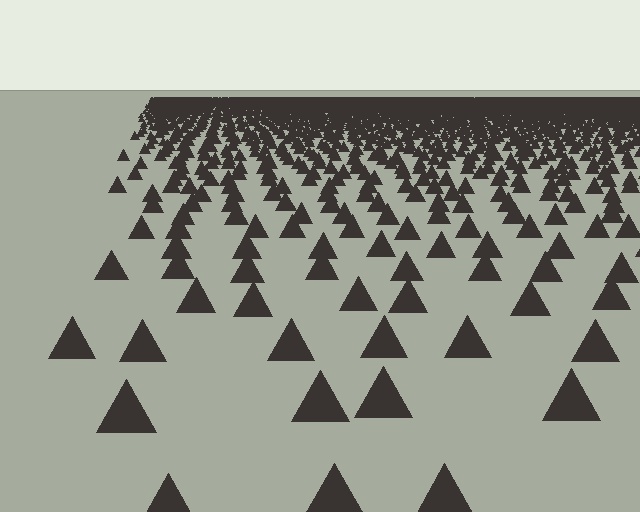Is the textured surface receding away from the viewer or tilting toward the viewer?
The surface is receding away from the viewer. Texture elements get smaller and denser toward the top.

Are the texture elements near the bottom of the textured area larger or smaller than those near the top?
Larger. Near the bottom, elements are closer to the viewer and appear at a bigger on-screen size.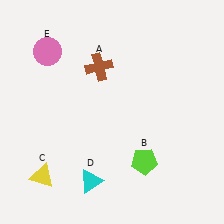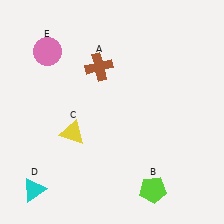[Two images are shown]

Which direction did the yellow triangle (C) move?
The yellow triangle (C) moved up.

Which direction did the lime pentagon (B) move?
The lime pentagon (B) moved down.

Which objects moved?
The objects that moved are: the lime pentagon (B), the yellow triangle (C), the cyan triangle (D).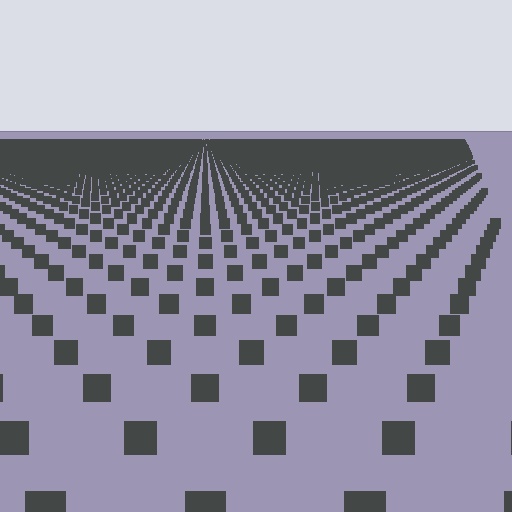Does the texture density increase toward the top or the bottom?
Density increases toward the top.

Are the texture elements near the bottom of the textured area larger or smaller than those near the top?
Larger. Near the bottom, elements are closer to the viewer and appear at a bigger on-screen size.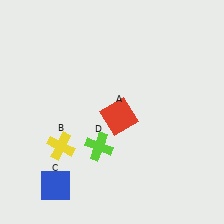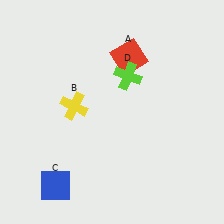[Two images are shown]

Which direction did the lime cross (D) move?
The lime cross (D) moved up.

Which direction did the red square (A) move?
The red square (A) moved up.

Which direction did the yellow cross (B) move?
The yellow cross (B) moved up.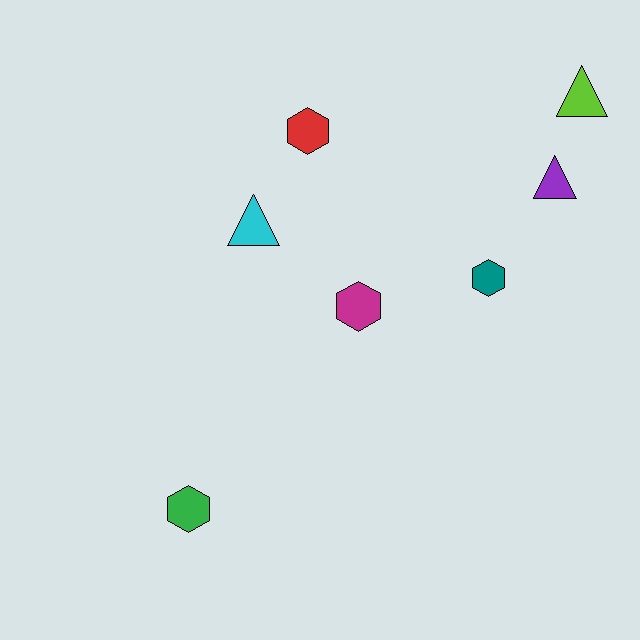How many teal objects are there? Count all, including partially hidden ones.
There is 1 teal object.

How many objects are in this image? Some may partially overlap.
There are 7 objects.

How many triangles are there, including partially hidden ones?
There are 3 triangles.